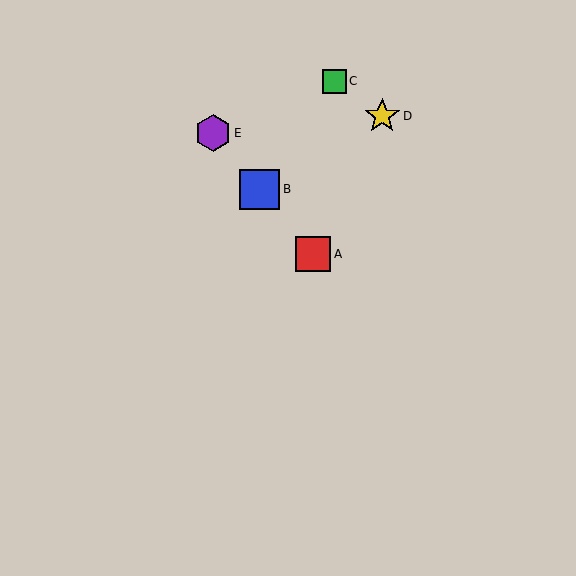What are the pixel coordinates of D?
Object D is at (382, 116).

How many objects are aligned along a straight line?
3 objects (A, B, E) are aligned along a straight line.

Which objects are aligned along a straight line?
Objects A, B, E are aligned along a straight line.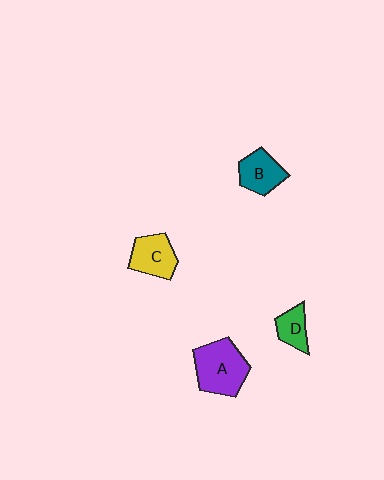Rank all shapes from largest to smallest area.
From largest to smallest: A (purple), C (yellow), B (teal), D (green).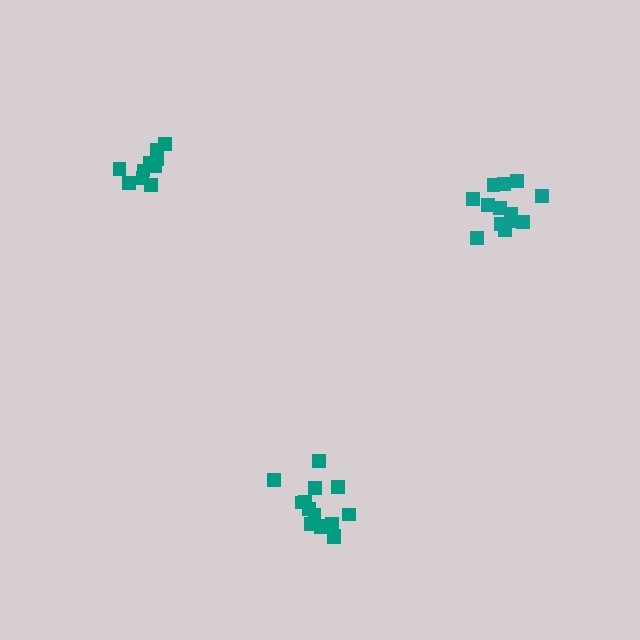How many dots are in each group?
Group 1: 10 dots, Group 2: 15 dots, Group 3: 13 dots (38 total).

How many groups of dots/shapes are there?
There are 3 groups.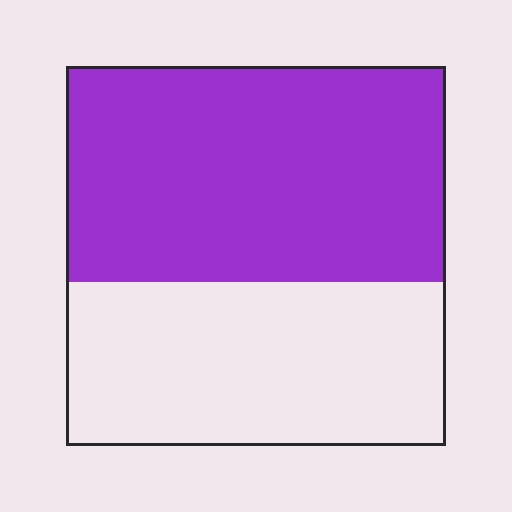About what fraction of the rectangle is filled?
About three fifths (3/5).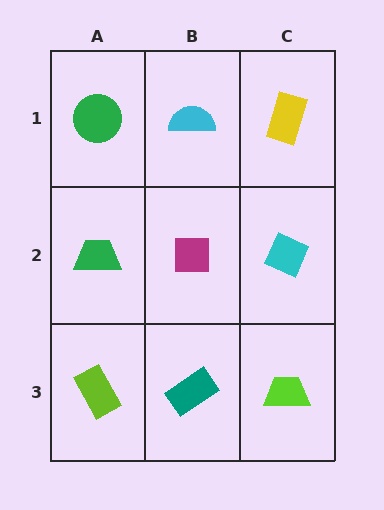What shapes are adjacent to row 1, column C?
A cyan diamond (row 2, column C), a cyan semicircle (row 1, column B).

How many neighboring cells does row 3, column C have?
2.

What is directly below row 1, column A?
A green trapezoid.